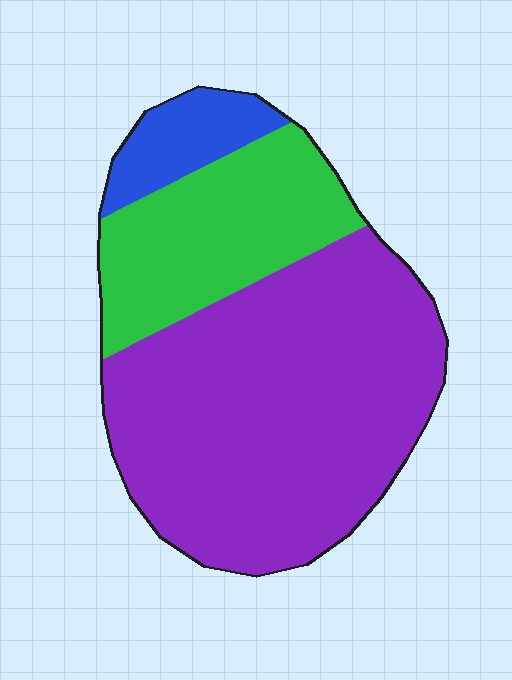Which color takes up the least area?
Blue, at roughly 10%.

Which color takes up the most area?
Purple, at roughly 65%.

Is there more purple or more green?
Purple.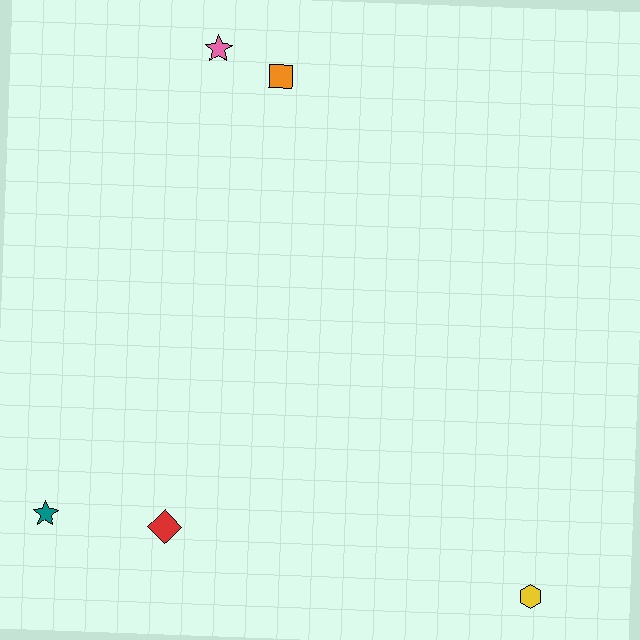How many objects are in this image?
There are 5 objects.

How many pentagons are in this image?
There are no pentagons.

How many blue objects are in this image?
There are no blue objects.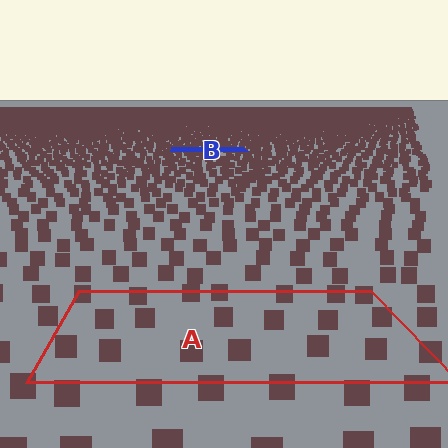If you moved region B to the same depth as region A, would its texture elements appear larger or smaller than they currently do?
They would appear larger. At a closer depth, the same texture elements are projected at a bigger on-screen size.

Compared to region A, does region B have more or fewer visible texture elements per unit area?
Region B has more texture elements per unit area — they are packed more densely because it is farther away.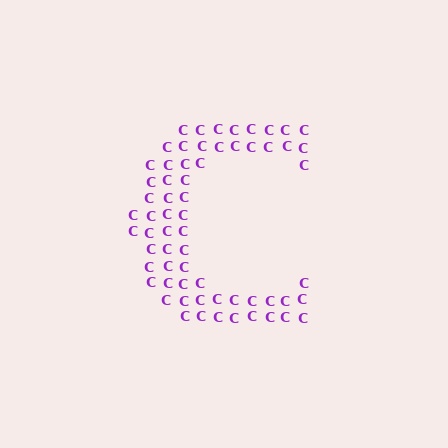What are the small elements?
The small elements are letter C's.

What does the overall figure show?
The overall figure shows the letter C.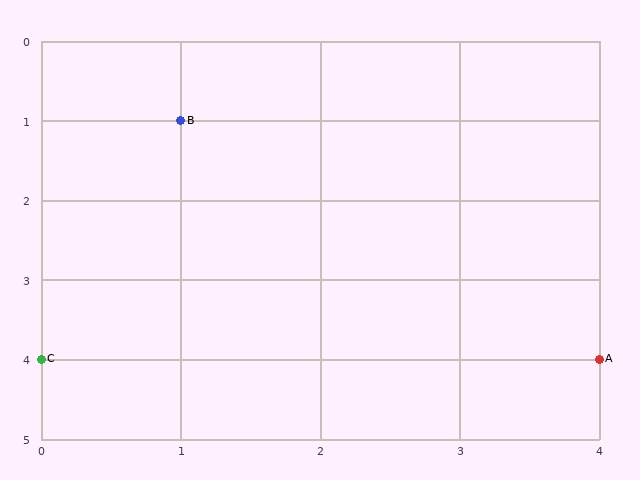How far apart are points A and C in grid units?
Points A and C are 4 columns apart.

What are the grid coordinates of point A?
Point A is at grid coordinates (4, 4).